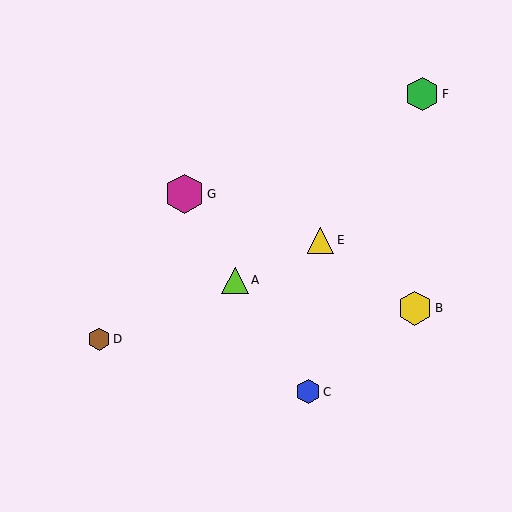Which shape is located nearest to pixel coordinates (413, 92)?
The green hexagon (labeled F) at (422, 94) is nearest to that location.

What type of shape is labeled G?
Shape G is a magenta hexagon.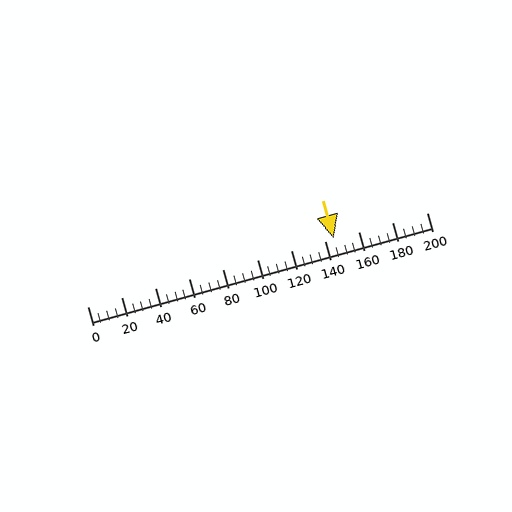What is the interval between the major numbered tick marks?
The major tick marks are spaced 20 units apart.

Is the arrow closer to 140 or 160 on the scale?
The arrow is closer to 140.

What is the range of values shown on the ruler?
The ruler shows values from 0 to 200.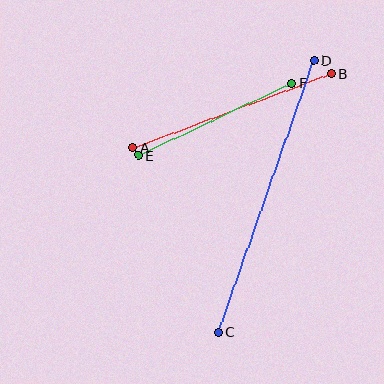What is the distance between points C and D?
The distance is approximately 288 pixels.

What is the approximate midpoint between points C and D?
The midpoint is at approximately (266, 196) pixels.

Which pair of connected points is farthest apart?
Points C and D are farthest apart.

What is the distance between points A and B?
The distance is approximately 212 pixels.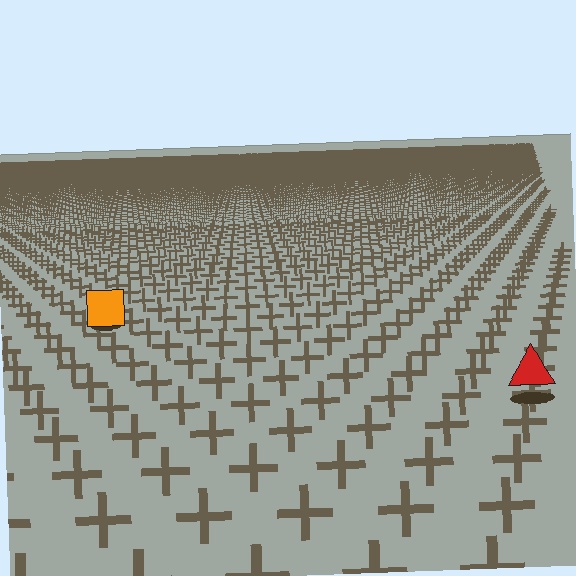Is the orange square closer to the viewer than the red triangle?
No. The red triangle is closer — you can tell from the texture gradient: the ground texture is coarser near it.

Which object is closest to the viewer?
The red triangle is closest. The texture marks near it are larger and more spread out.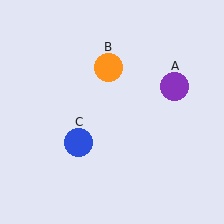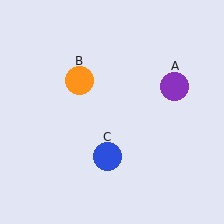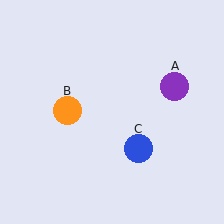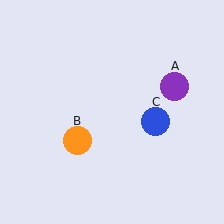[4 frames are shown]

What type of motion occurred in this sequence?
The orange circle (object B), blue circle (object C) rotated counterclockwise around the center of the scene.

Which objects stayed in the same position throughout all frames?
Purple circle (object A) remained stationary.